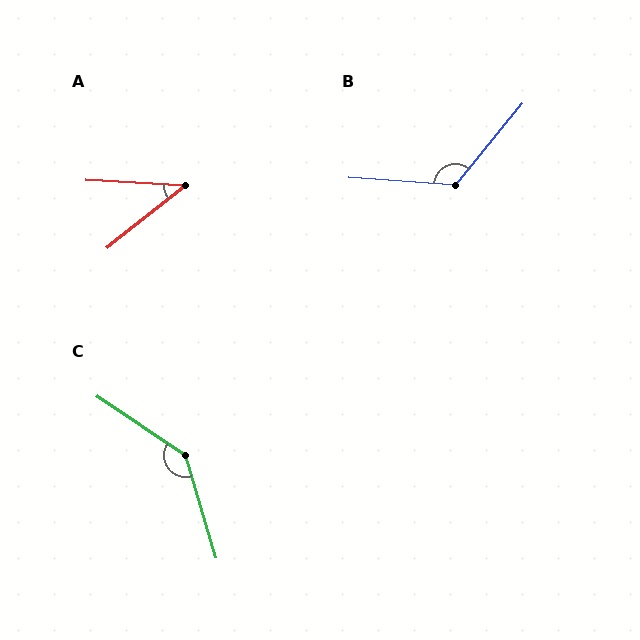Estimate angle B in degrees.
Approximately 125 degrees.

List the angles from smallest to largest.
A (42°), B (125°), C (141°).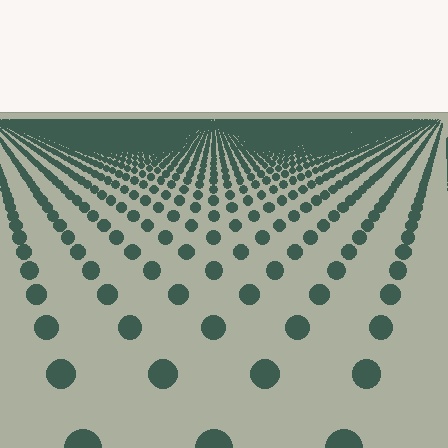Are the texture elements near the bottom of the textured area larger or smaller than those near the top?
Larger. Near the bottom, elements are closer to the viewer and appear at a bigger on-screen size.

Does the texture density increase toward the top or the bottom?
Density increases toward the top.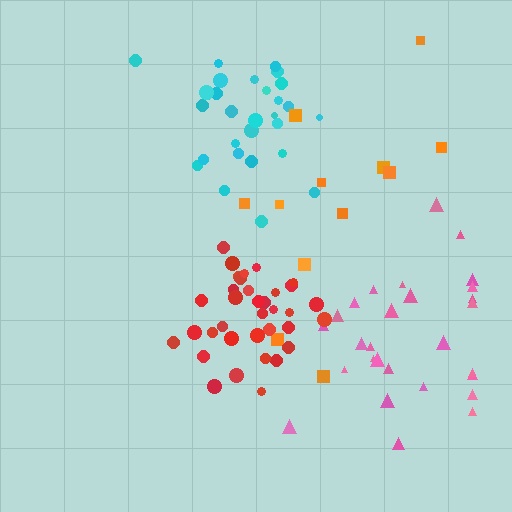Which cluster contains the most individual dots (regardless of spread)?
Red (35).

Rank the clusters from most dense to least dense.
red, cyan, pink, orange.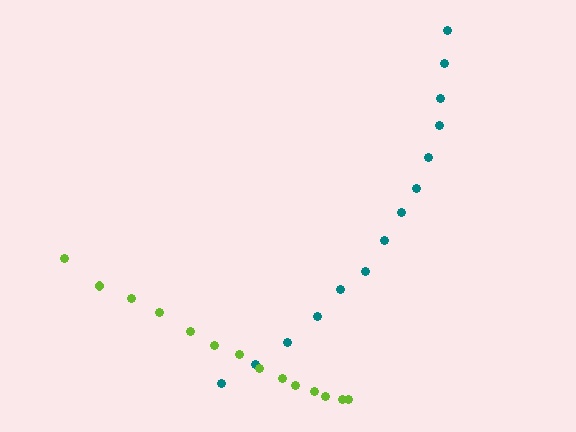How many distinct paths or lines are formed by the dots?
There are 2 distinct paths.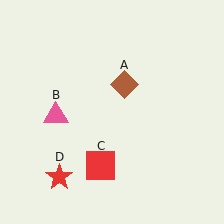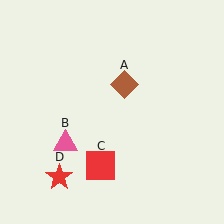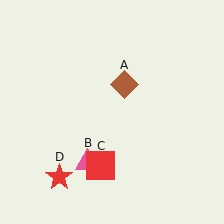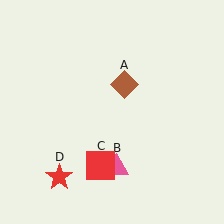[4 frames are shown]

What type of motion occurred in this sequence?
The pink triangle (object B) rotated counterclockwise around the center of the scene.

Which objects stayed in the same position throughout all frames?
Brown diamond (object A) and red square (object C) and red star (object D) remained stationary.